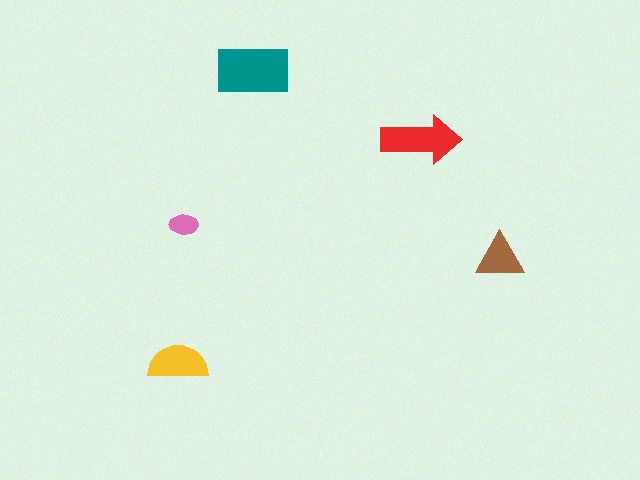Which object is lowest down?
The yellow semicircle is bottommost.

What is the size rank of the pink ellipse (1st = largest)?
5th.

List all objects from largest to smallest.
The teal rectangle, the red arrow, the yellow semicircle, the brown triangle, the pink ellipse.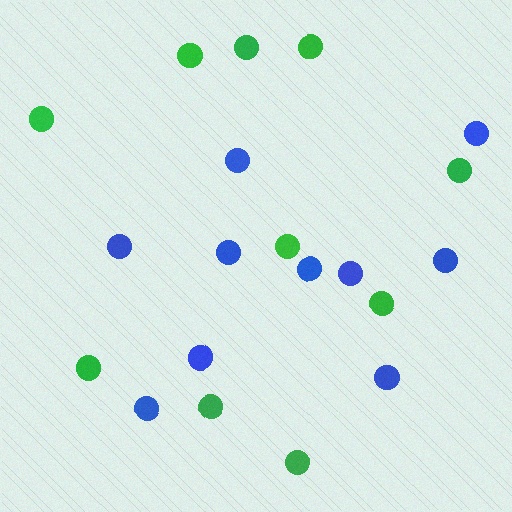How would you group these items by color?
There are 2 groups: one group of blue circles (10) and one group of green circles (10).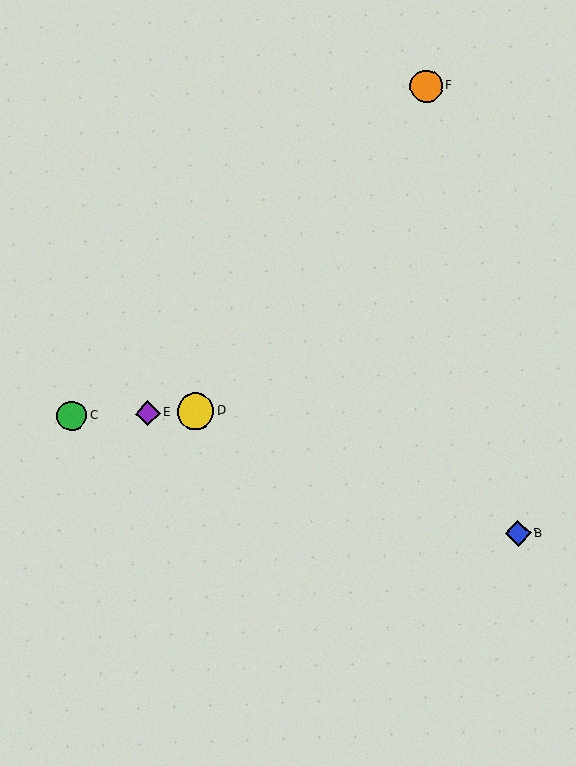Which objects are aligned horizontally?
Objects A, C, D, E are aligned horizontally.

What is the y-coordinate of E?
Object E is at y≈413.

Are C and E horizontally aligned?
Yes, both are at y≈416.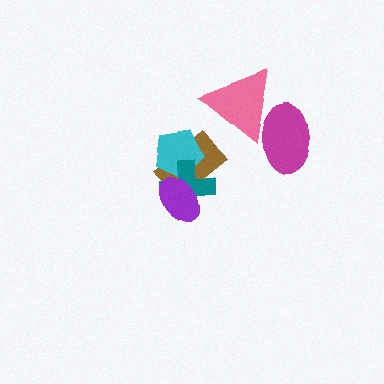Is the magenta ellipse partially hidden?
Yes, it is partially covered by another shape.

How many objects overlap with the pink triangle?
1 object overlaps with the pink triangle.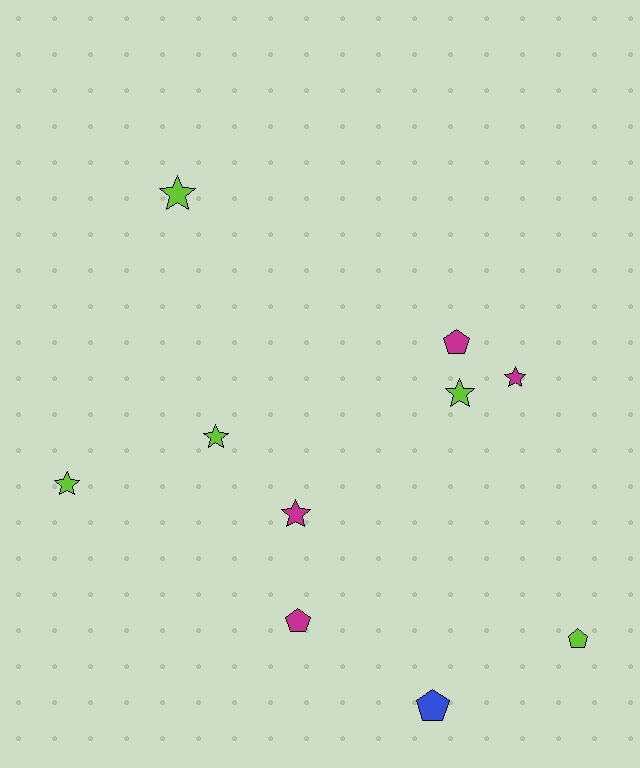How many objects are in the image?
There are 10 objects.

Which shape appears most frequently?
Star, with 6 objects.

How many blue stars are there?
There are no blue stars.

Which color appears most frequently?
Lime, with 5 objects.